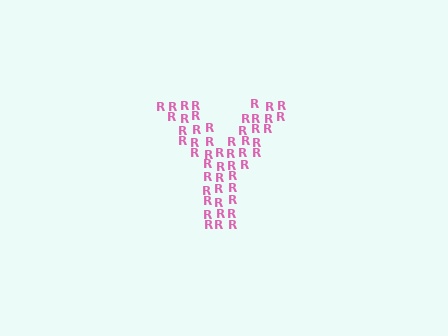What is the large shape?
The large shape is the letter Y.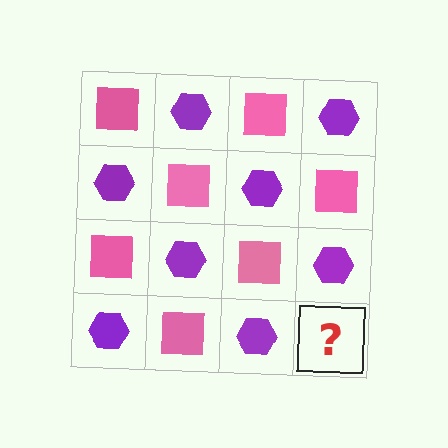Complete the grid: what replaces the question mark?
The question mark should be replaced with a pink square.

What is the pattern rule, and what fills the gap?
The rule is that it alternates pink square and purple hexagon in a checkerboard pattern. The gap should be filled with a pink square.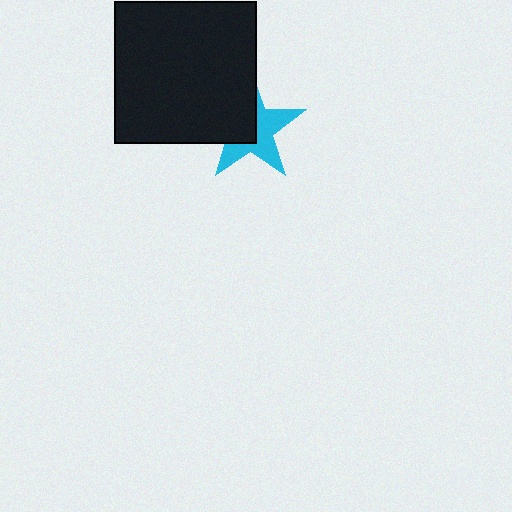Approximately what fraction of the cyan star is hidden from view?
Roughly 48% of the cyan star is hidden behind the black square.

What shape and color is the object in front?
The object in front is a black square.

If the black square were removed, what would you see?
You would see the complete cyan star.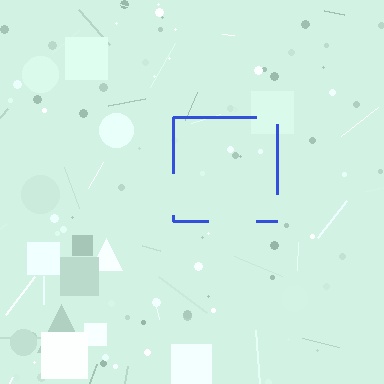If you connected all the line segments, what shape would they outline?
They would outline a square.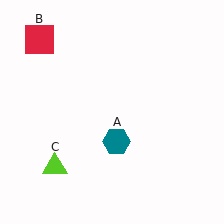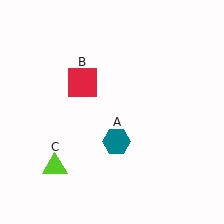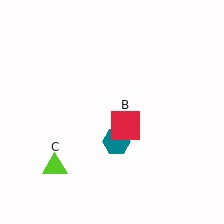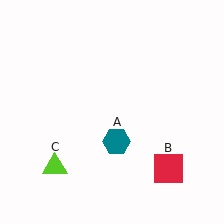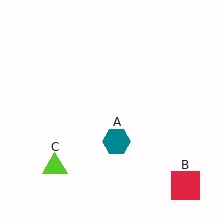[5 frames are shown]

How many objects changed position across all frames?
1 object changed position: red square (object B).